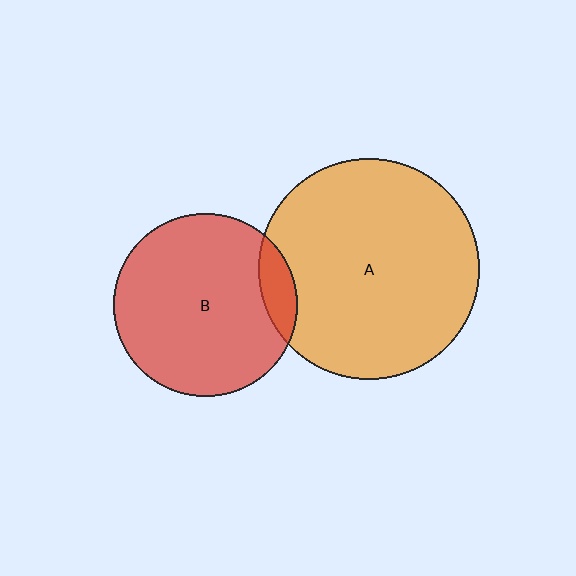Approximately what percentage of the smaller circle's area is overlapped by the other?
Approximately 10%.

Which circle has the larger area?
Circle A (orange).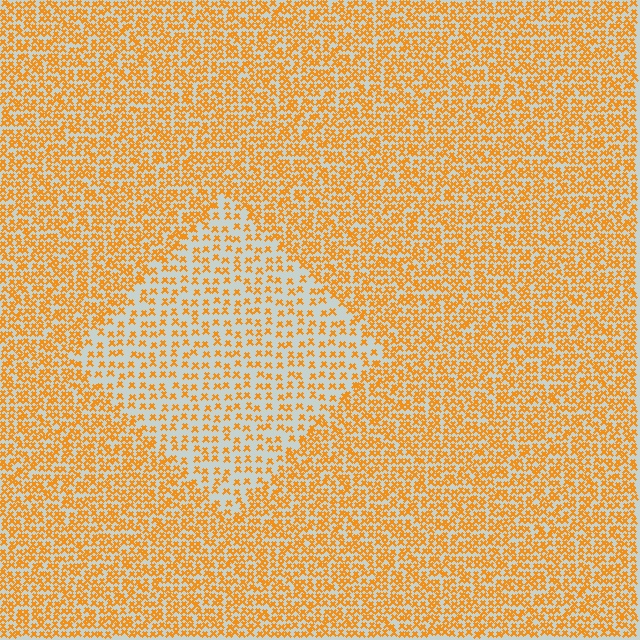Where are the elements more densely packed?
The elements are more densely packed outside the diamond boundary.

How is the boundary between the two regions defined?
The boundary is defined by a change in element density (approximately 2.0x ratio). All elements are the same color, size, and shape.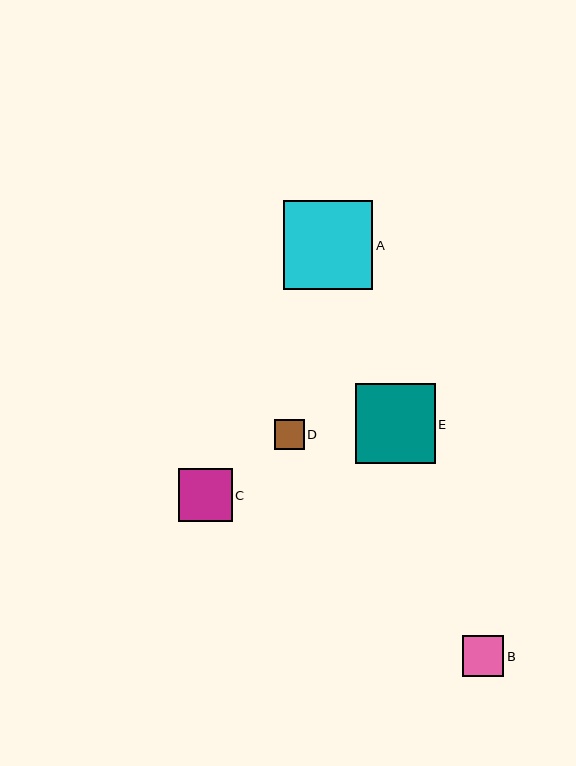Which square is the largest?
Square A is the largest with a size of approximately 89 pixels.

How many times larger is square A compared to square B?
Square A is approximately 2.2 times the size of square B.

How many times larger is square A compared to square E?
Square A is approximately 1.1 times the size of square E.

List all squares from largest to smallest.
From largest to smallest: A, E, C, B, D.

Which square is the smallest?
Square D is the smallest with a size of approximately 30 pixels.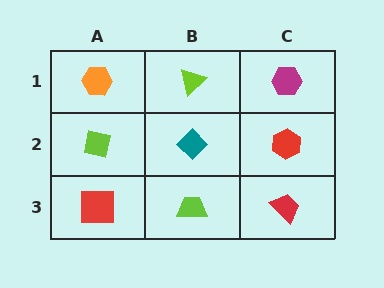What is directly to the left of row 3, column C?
A lime trapezoid.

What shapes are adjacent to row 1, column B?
A teal diamond (row 2, column B), an orange hexagon (row 1, column A), a magenta hexagon (row 1, column C).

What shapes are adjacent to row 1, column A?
A lime square (row 2, column A), a lime triangle (row 1, column B).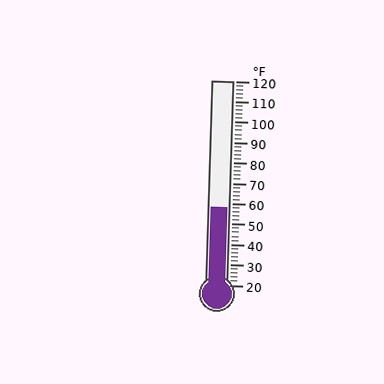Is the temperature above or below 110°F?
The temperature is below 110°F.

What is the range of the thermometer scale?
The thermometer scale ranges from 20°F to 120°F.